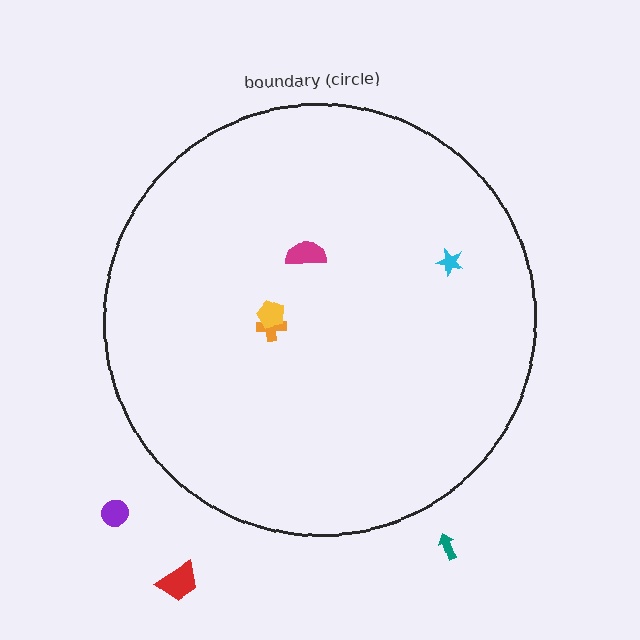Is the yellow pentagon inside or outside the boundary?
Inside.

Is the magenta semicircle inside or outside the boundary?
Inside.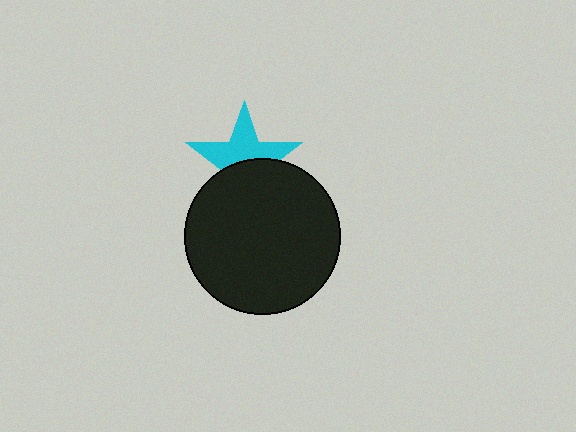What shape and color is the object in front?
The object in front is a black circle.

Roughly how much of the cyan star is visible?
About half of it is visible (roughly 54%).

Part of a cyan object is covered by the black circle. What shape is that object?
It is a star.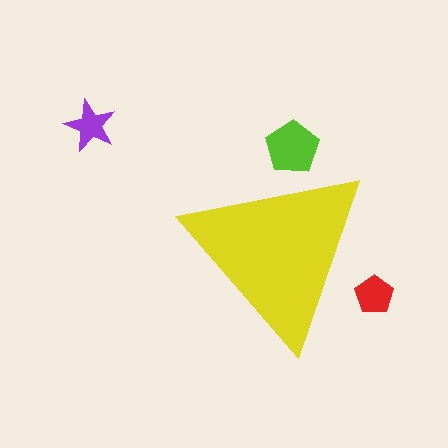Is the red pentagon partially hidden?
Yes, the red pentagon is partially hidden behind the yellow triangle.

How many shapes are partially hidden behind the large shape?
2 shapes are partially hidden.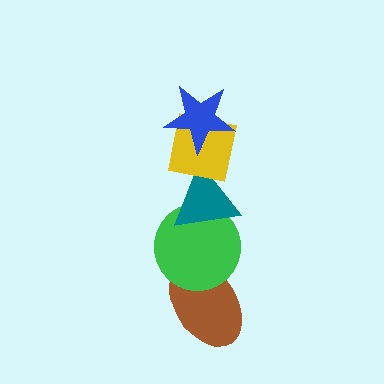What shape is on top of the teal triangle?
The yellow square is on top of the teal triangle.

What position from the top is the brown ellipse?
The brown ellipse is 5th from the top.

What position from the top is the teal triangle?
The teal triangle is 3rd from the top.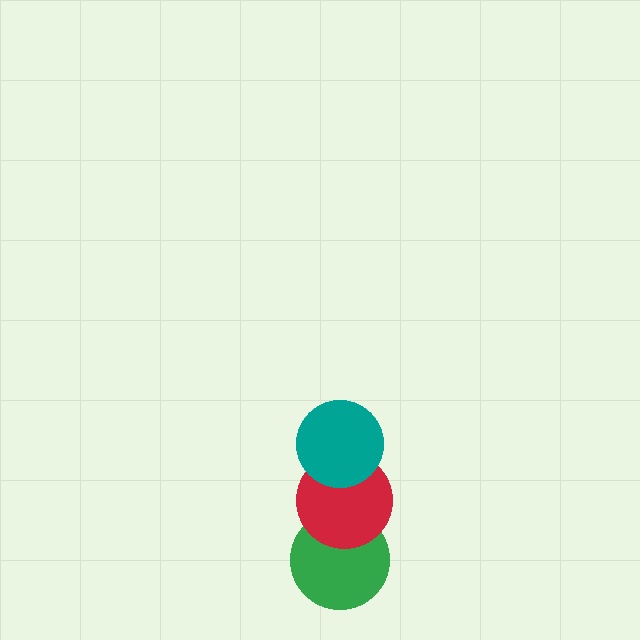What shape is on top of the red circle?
The teal circle is on top of the red circle.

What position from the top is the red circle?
The red circle is 2nd from the top.